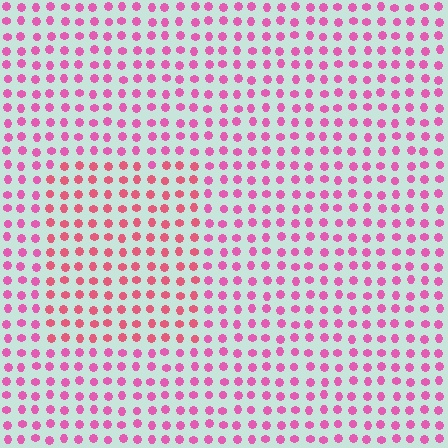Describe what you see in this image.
The image is filled with small pink elements in a uniform arrangement. A rectangle-shaped region is visible where the elements are tinted to a slightly different hue, forming a subtle color boundary.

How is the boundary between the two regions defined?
The boundary is defined purely by a slight shift in hue (about 25 degrees). Spacing, size, and orientation are identical on both sides.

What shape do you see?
I see a rectangle.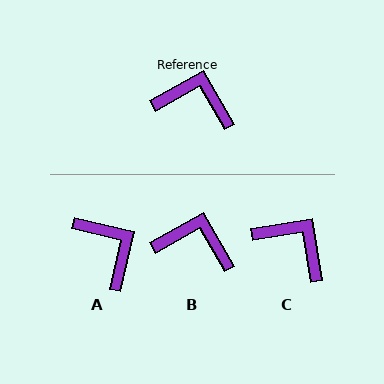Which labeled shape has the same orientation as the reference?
B.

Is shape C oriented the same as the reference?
No, it is off by about 20 degrees.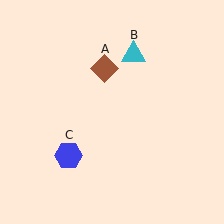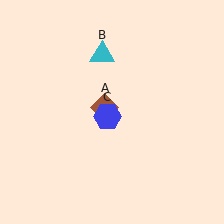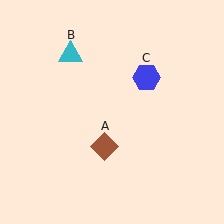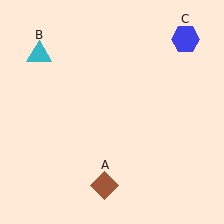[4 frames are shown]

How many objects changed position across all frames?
3 objects changed position: brown diamond (object A), cyan triangle (object B), blue hexagon (object C).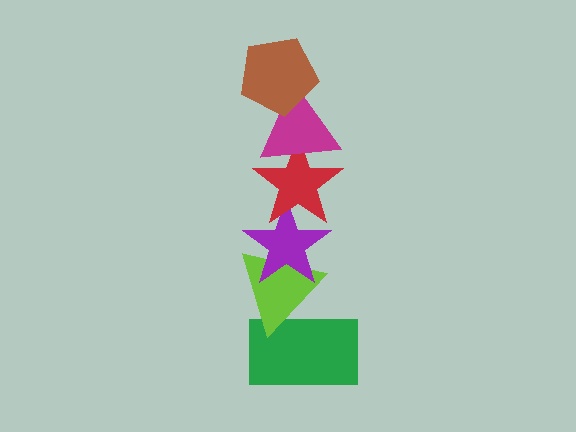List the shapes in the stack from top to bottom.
From top to bottom: the brown pentagon, the magenta triangle, the red star, the purple star, the lime triangle, the green rectangle.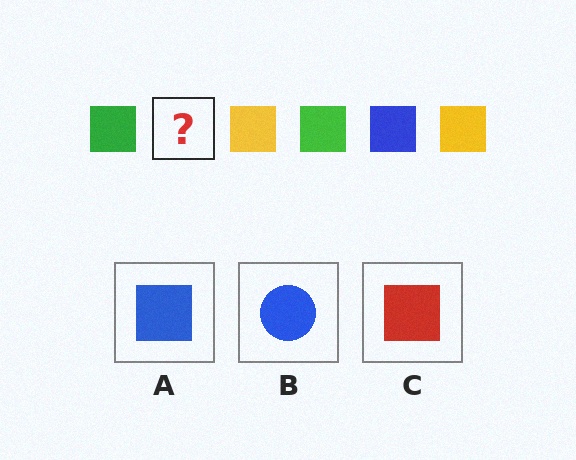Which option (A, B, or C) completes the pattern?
A.